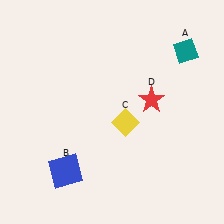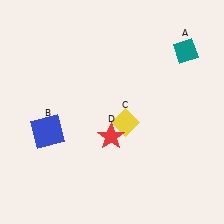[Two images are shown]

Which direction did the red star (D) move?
The red star (D) moved left.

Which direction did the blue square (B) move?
The blue square (B) moved up.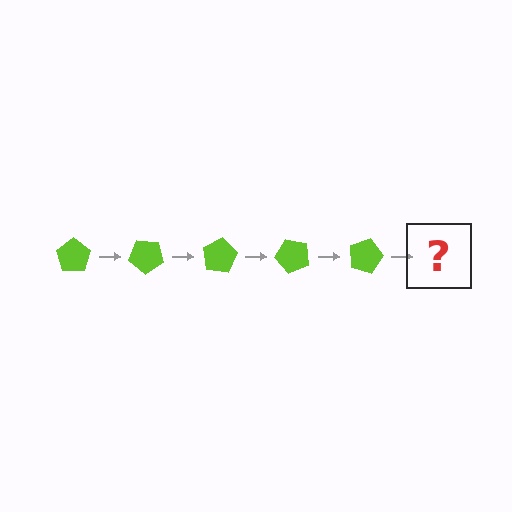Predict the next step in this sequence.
The next step is a lime pentagon rotated 200 degrees.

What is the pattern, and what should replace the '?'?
The pattern is that the pentagon rotates 40 degrees each step. The '?' should be a lime pentagon rotated 200 degrees.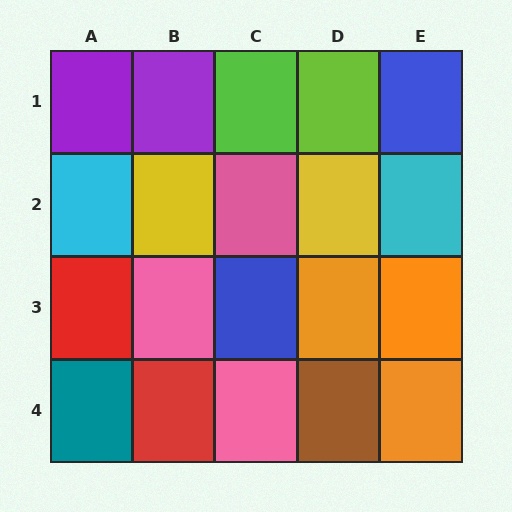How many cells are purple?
2 cells are purple.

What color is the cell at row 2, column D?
Yellow.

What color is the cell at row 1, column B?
Purple.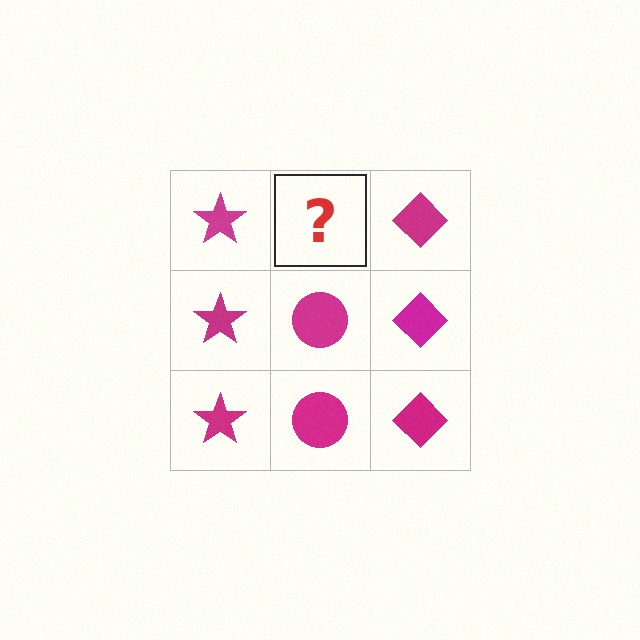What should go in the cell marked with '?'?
The missing cell should contain a magenta circle.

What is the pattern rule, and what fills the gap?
The rule is that each column has a consistent shape. The gap should be filled with a magenta circle.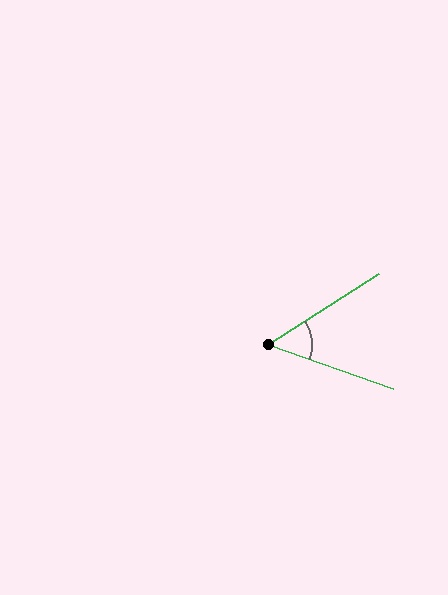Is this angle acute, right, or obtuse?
It is acute.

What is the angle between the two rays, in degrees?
Approximately 52 degrees.